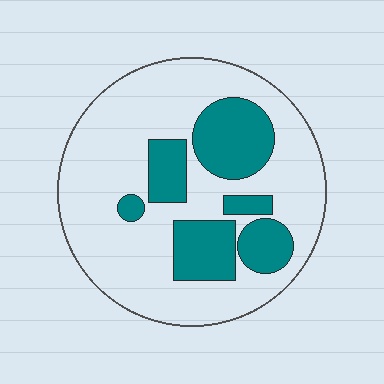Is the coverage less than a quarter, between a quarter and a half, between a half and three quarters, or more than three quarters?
Between a quarter and a half.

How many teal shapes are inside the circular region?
6.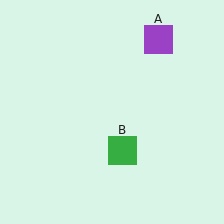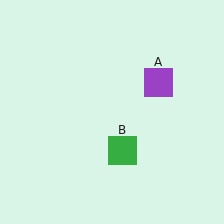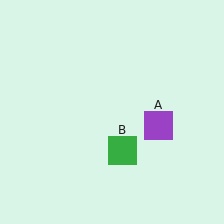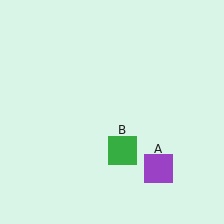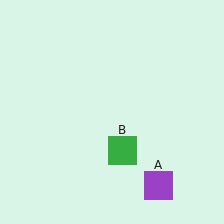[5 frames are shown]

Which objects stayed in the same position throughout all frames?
Green square (object B) remained stationary.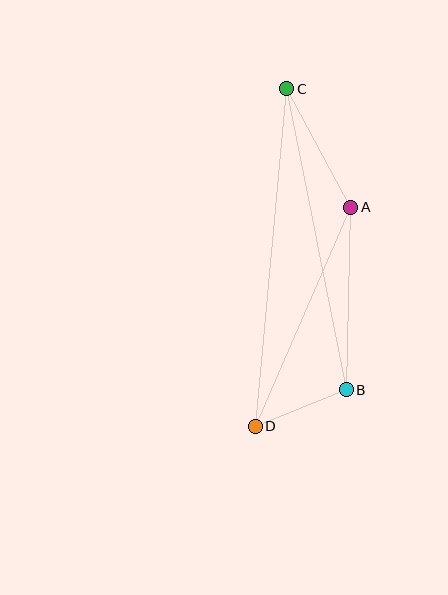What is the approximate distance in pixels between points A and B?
The distance between A and B is approximately 182 pixels.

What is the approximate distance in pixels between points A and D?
The distance between A and D is approximately 239 pixels.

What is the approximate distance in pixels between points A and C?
The distance between A and C is approximately 135 pixels.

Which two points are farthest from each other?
Points C and D are farthest from each other.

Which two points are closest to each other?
Points B and D are closest to each other.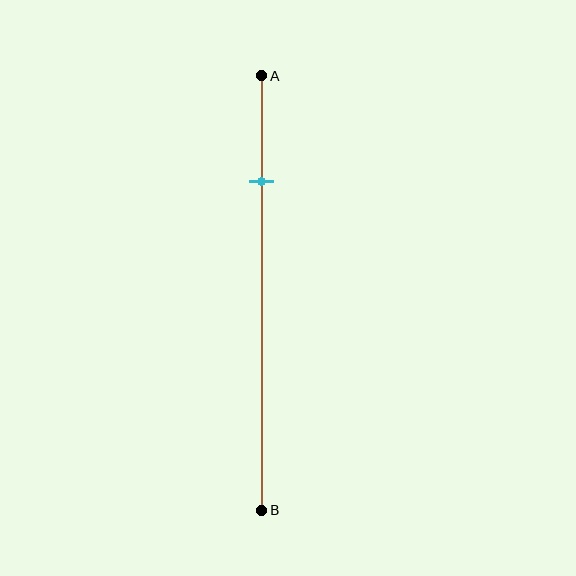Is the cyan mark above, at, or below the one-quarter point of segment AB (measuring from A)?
The cyan mark is approximately at the one-quarter point of segment AB.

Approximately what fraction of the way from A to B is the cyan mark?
The cyan mark is approximately 25% of the way from A to B.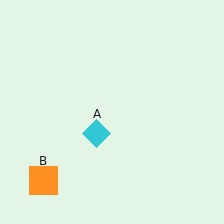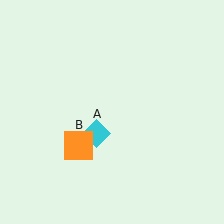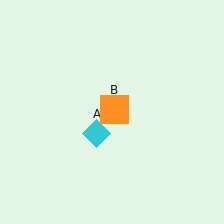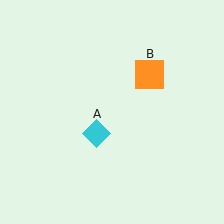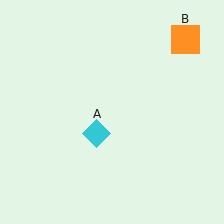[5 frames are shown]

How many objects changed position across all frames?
1 object changed position: orange square (object B).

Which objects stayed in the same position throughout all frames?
Cyan diamond (object A) remained stationary.